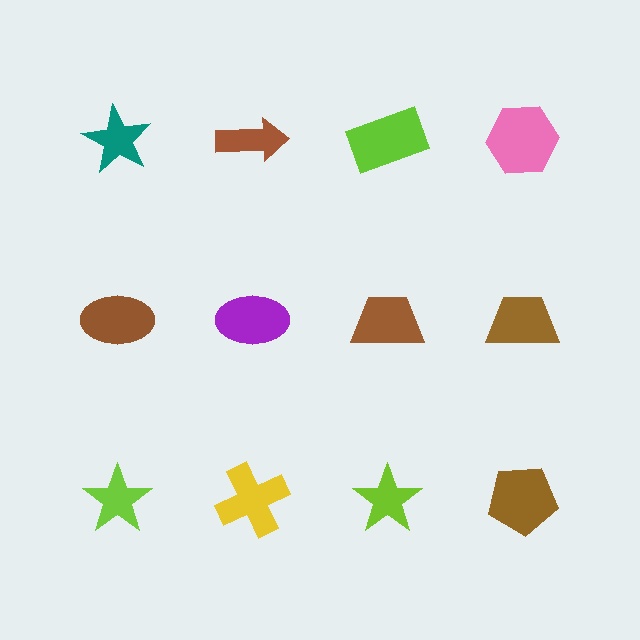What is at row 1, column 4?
A pink hexagon.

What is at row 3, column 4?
A brown pentagon.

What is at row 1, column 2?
A brown arrow.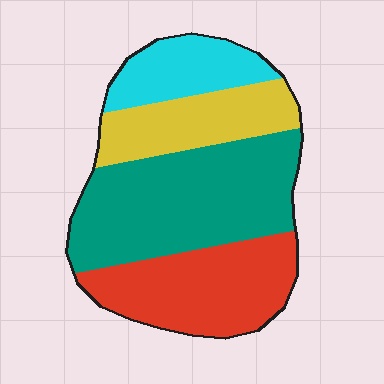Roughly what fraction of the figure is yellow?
Yellow takes up about one fifth (1/5) of the figure.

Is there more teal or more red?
Teal.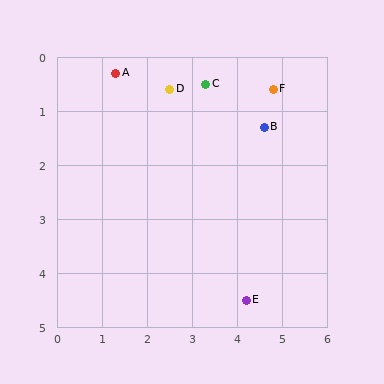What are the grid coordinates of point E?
Point E is at approximately (4.2, 4.5).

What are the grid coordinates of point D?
Point D is at approximately (2.5, 0.6).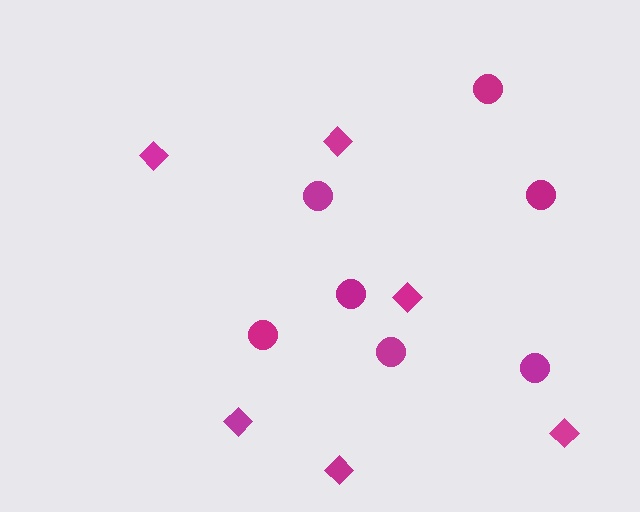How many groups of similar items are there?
There are 2 groups: one group of diamonds (6) and one group of circles (7).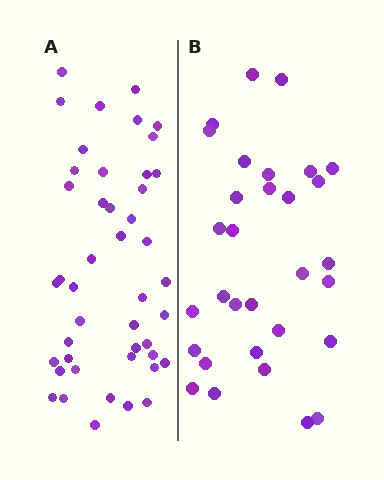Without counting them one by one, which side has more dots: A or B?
Region A (the left region) has more dots.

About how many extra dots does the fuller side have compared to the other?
Region A has approximately 15 more dots than region B.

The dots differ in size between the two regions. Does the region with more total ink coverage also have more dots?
No. Region B has more total ink coverage because its dots are larger, but region A actually contains more individual dots. Total area can be misleading — the number of items is what matters here.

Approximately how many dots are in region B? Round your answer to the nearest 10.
About 30 dots. (The exact count is 31, which rounds to 30.)